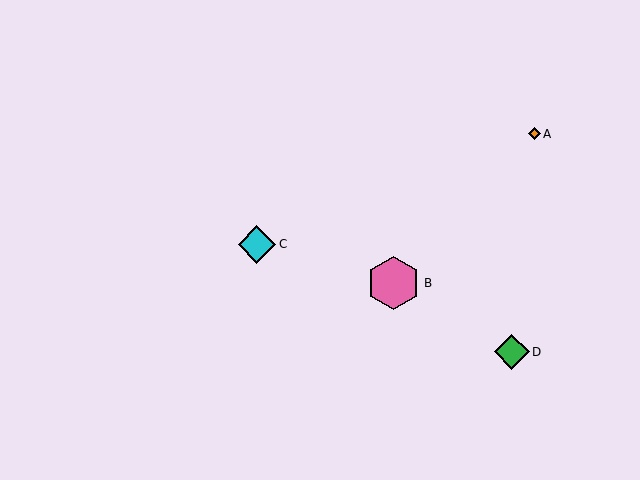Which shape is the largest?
The pink hexagon (labeled B) is the largest.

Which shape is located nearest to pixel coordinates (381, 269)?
The pink hexagon (labeled B) at (394, 283) is nearest to that location.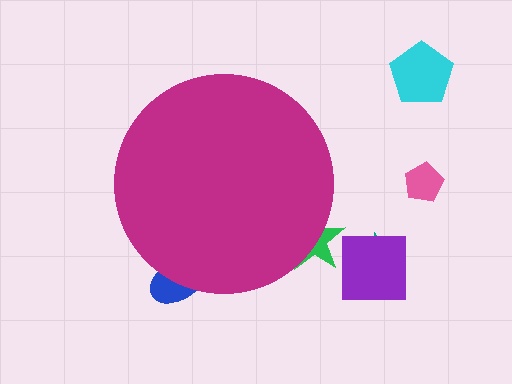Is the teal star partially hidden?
No, the teal star is fully visible.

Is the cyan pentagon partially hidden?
No, the cyan pentagon is fully visible.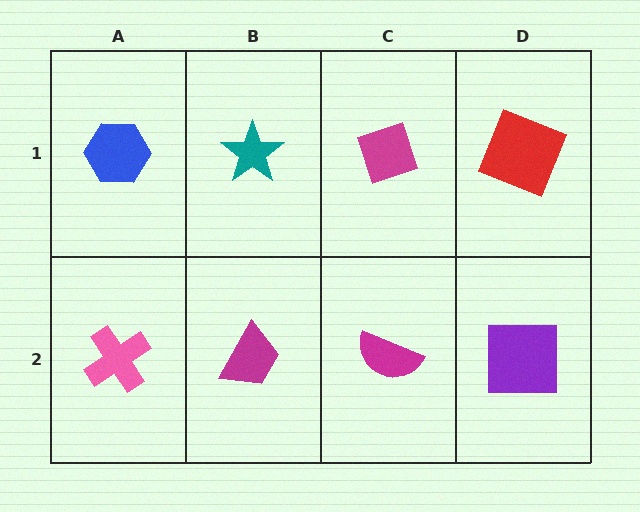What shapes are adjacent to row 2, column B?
A teal star (row 1, column B), a pink cross (row 2, column A), a magenta semicircle (row 2, column C).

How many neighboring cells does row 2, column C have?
3.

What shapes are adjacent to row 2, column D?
A red square (row 1, column D), a magenta semicircle (row 2, column C).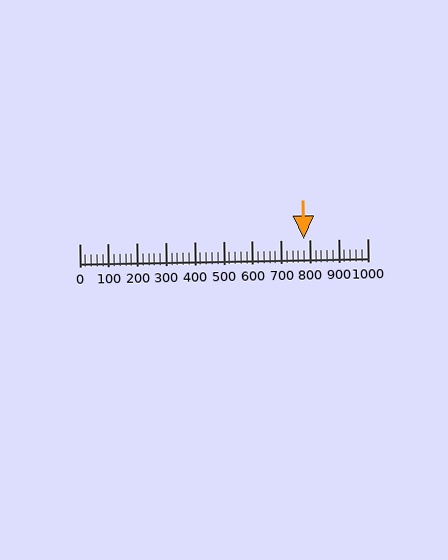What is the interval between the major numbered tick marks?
The major tick marks are spaced 100 units apart.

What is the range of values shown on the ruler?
The ruler shows values from 0 to 1000.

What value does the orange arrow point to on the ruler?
The orange arrow points to approximately 780.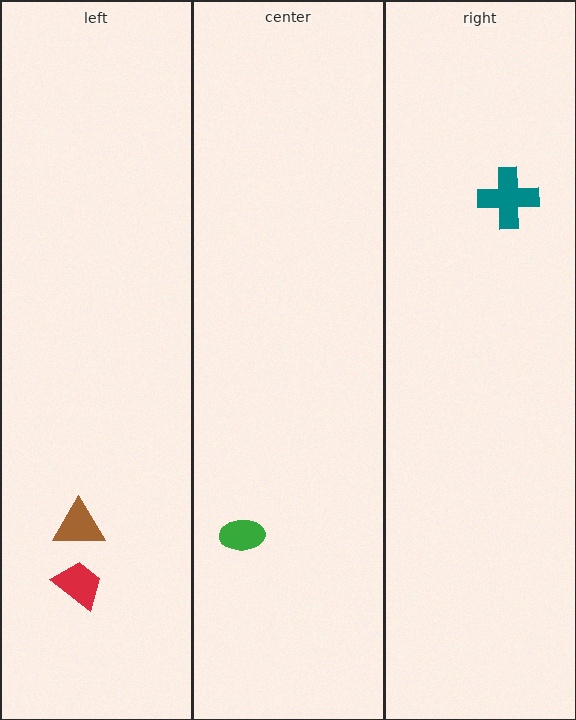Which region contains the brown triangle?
The left region.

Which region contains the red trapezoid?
The left region.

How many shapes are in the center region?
1.